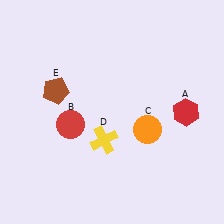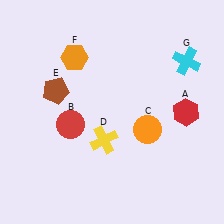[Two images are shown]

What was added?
An orange hexagon (F), a cyan cross (G) were added in Image 2.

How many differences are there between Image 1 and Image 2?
There are 2 differences between the two images.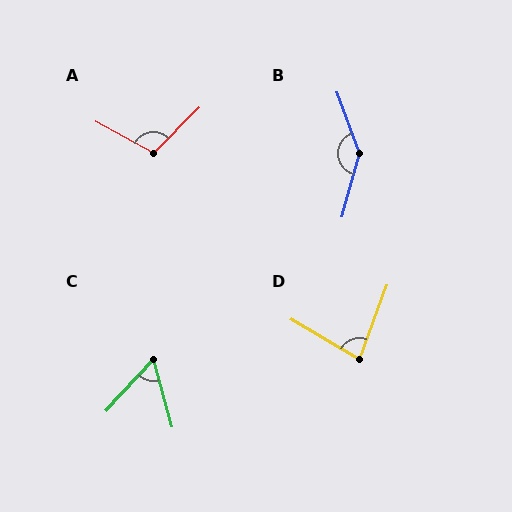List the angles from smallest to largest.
C (58°), D (79°), A (107°), B (145°).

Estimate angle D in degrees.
Approximately 79 degrees.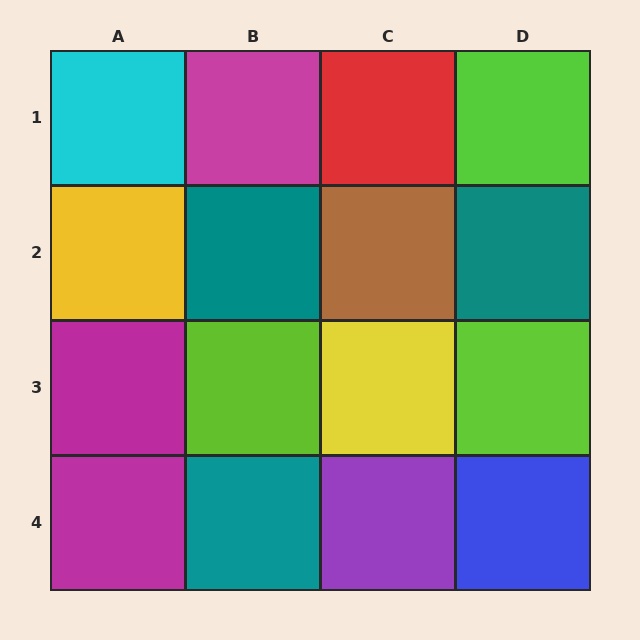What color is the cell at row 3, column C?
Yellow.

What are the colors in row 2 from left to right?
Yellow, teal, brown, teal.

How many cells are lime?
3 cells are lime.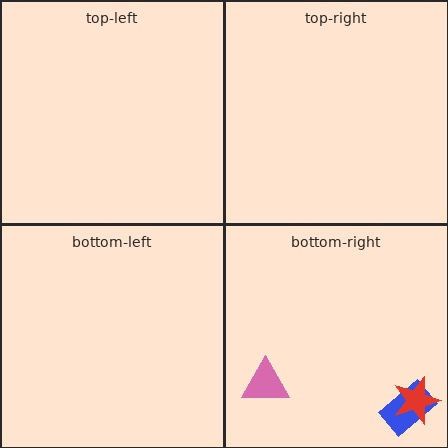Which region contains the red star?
The bottom-right region.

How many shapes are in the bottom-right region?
3.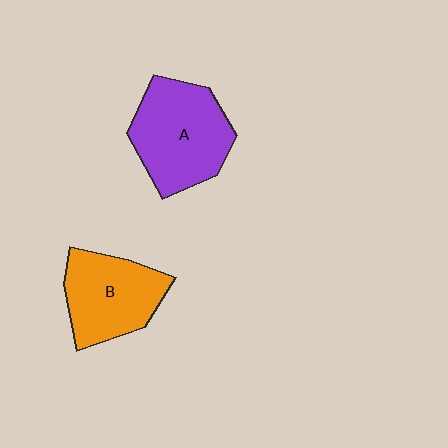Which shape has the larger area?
Shape A (purple).